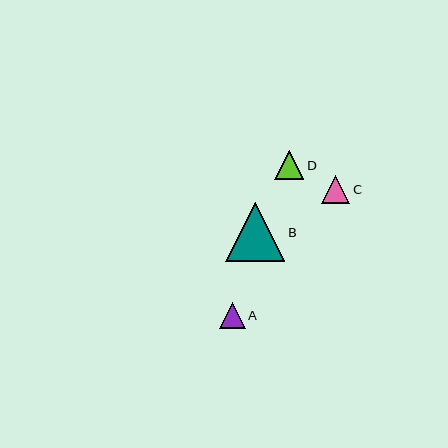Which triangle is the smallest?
Triangle A is the smallest with a size of approximately 26 pixels.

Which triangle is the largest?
Triangle B is the largest with a size of approximately 60 pixels.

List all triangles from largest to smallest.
From largest to smallest: B, D, C, A.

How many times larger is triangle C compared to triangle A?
Triangle C is approximately 1.1 times the size of triangle A.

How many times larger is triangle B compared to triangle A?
Triangle B is approximately 2.3 times the size of triangle A.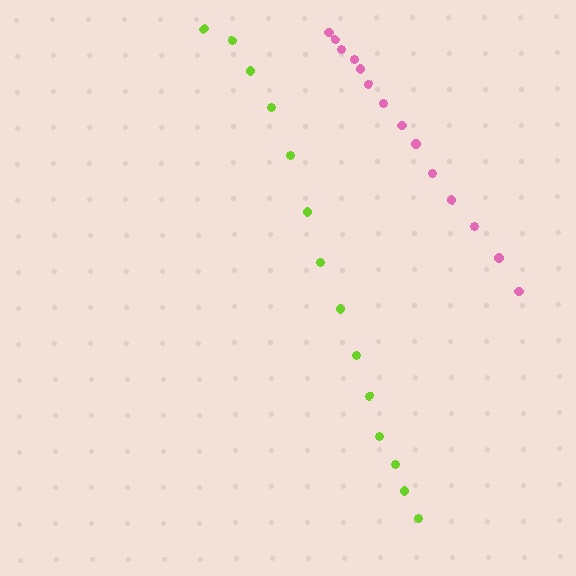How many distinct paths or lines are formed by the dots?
There are 2 distinct paths.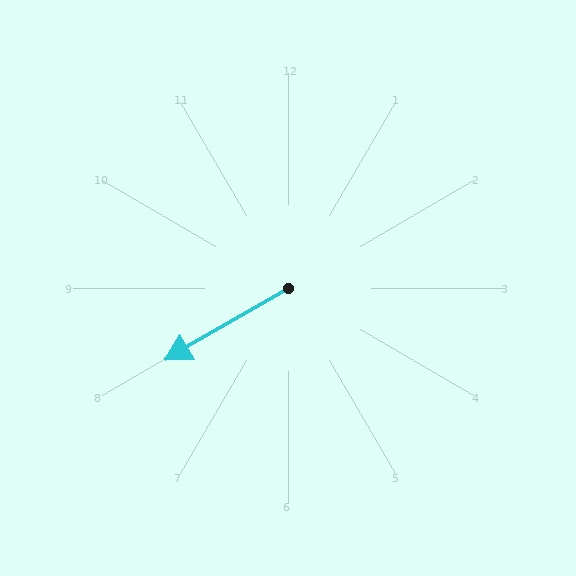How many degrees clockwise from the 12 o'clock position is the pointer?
Approximately 240 degrees.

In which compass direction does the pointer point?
Southwest.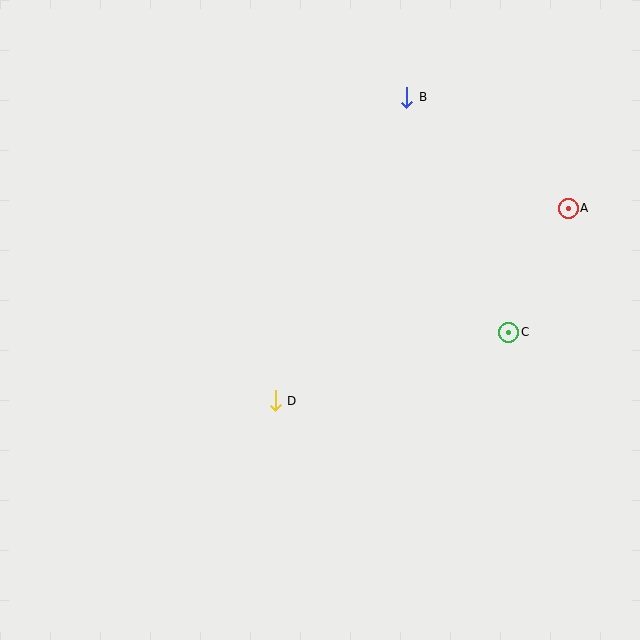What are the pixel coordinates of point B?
Point B is at (407, 97).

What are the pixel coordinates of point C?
Point C is at (509, 332).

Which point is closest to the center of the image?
Point D at (275, 401) is closest to the center.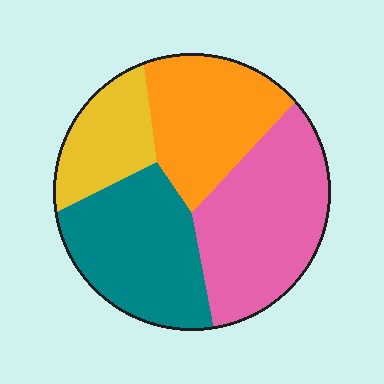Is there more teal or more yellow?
Teal.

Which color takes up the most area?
Pink, at roughly 35%.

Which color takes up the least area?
Yellow, at roughly 15%.